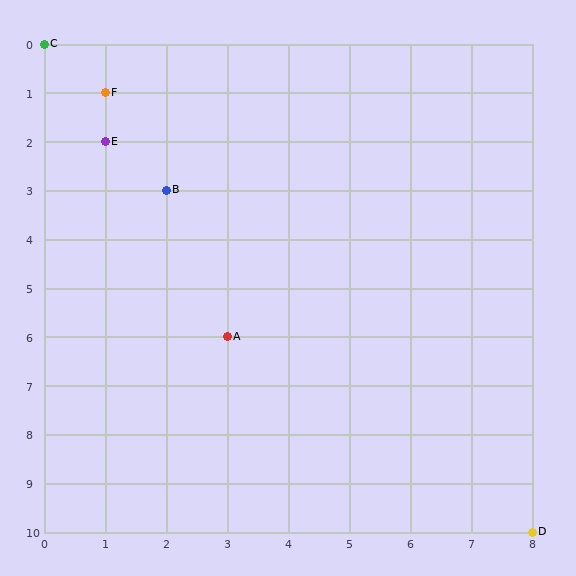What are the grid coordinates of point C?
Point C is at grid coordinates (0, 0).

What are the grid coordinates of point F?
Point F is at grid coordinates (1, 1).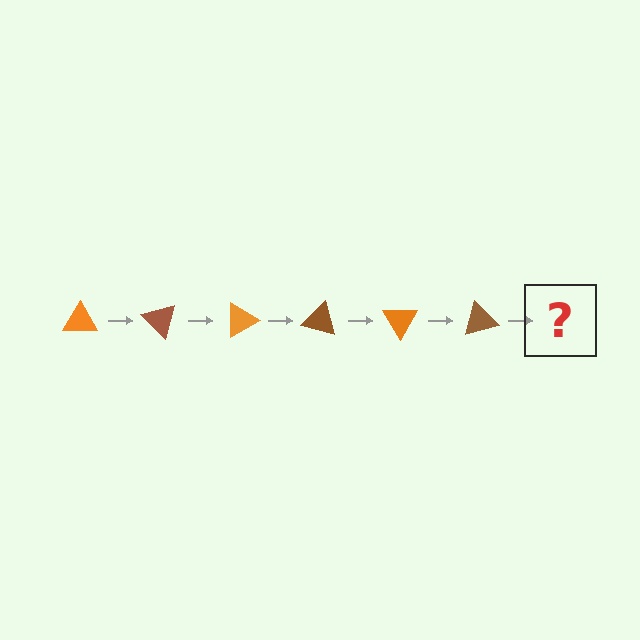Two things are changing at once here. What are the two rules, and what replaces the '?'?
The two rules are that it rotates 45 degrees each step and the color cycles through orange and brown. The '?' should be an orange triangle, rotated 270 degrees from the start.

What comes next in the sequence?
The next element should be an orange triangle, rotated 270 degrees from the start.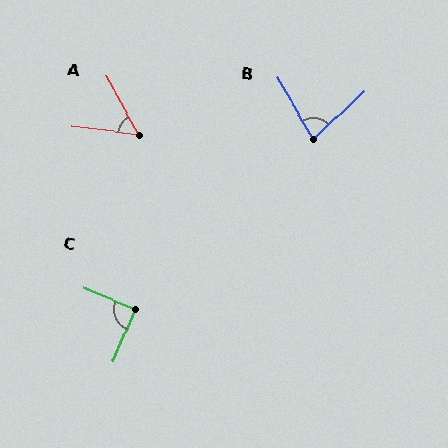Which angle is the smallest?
A, at approximately 54 degrees.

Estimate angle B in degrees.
Approximately 76 degrees.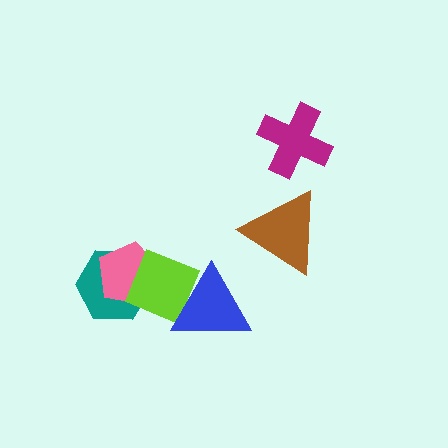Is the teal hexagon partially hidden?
Yes, it is partially covered by another shape.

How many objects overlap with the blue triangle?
1 object overlaps with the blue triangle.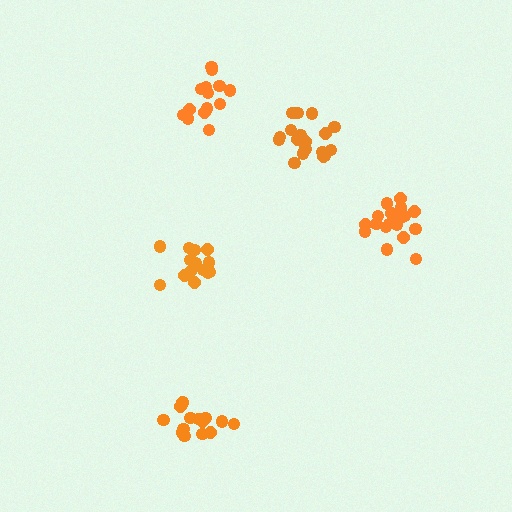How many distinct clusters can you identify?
There are 5 distinct clusters.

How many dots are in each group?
Group 1: 14 dots, Group 2: 14 dots, Group 3: 20 dots, Group 4: 19 dots, Group 5: 15 dots (82 total).